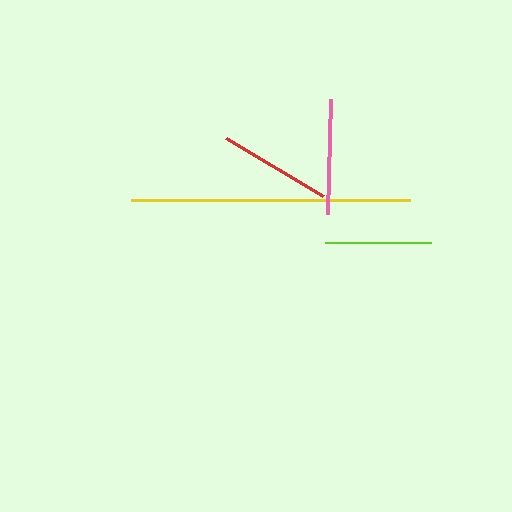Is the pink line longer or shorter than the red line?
The pink line is longer than the red line.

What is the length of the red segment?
The red segment is approximately 113 pixels long.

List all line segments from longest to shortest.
From longest to shortest: yellow, pink, red, lime.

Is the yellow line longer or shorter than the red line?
The yellow line is longer than the red line.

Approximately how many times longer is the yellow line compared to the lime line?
The yellow line is approximately 2.6 times the length of the lime line.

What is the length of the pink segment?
The pink segment is approximately 116 pixels long.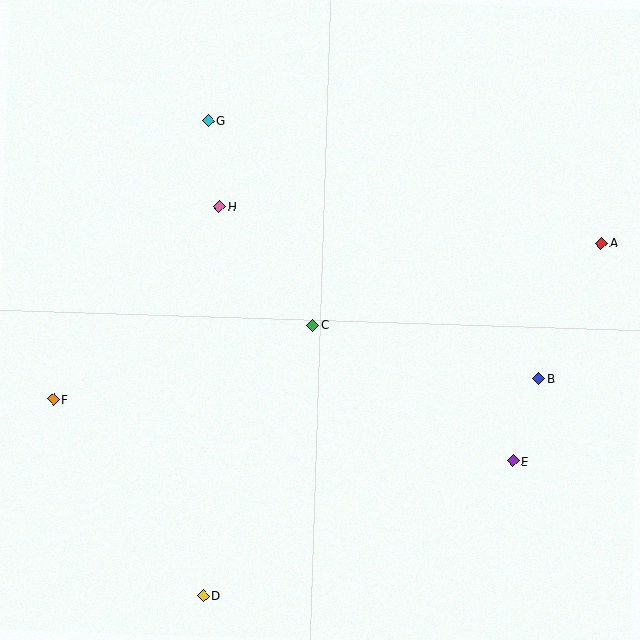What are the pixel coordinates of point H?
Point H is at (219, 206).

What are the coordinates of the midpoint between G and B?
The midpoint between G and B is at (374, 250).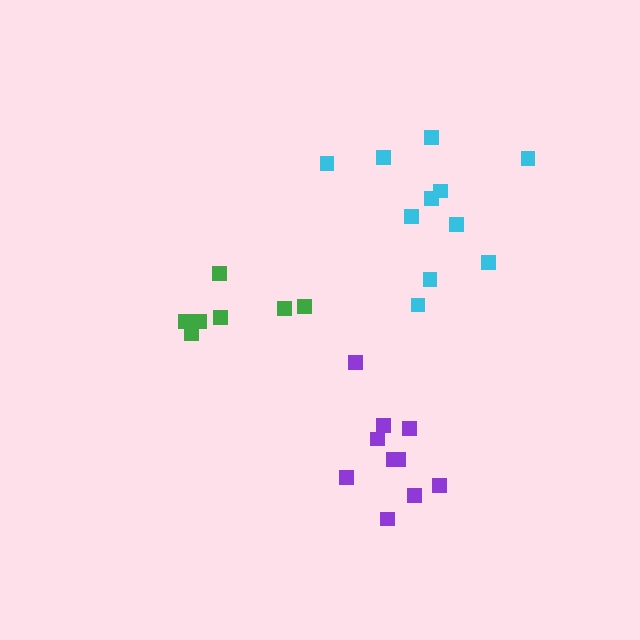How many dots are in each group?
Group 1: 10 dots, Group 2: 11 dots, Group 3: 7 dots (28 total).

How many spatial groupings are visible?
There are 3 spatial groupings.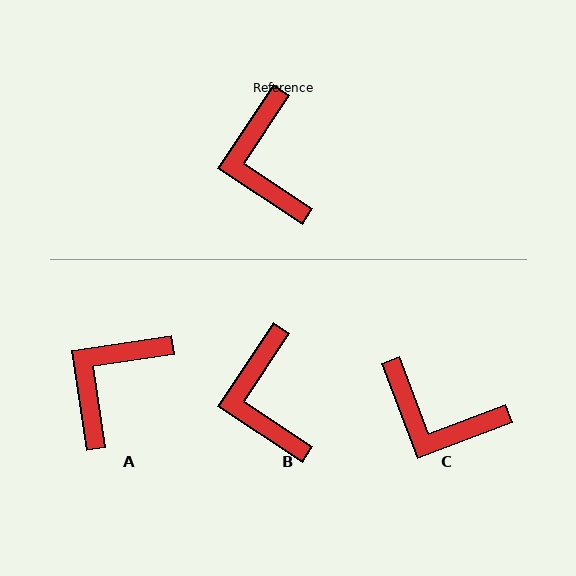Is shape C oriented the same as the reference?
No, it is off by about 54 degrees.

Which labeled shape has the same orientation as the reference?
B.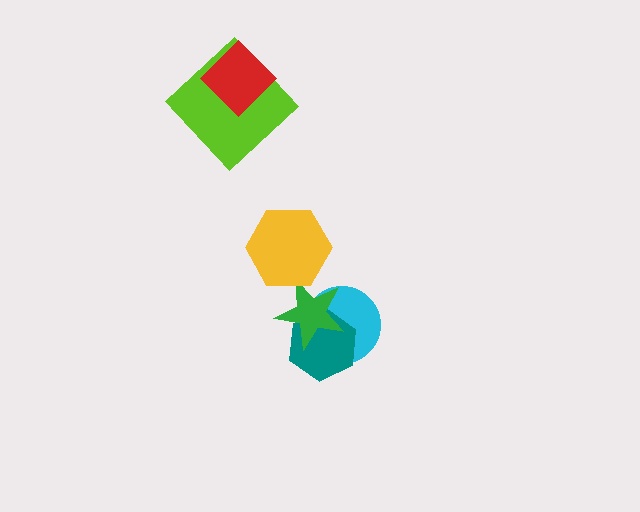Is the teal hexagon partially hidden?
Yes, it is partially covered by another shape.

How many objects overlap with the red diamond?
1 object overlaps with the red diamond.